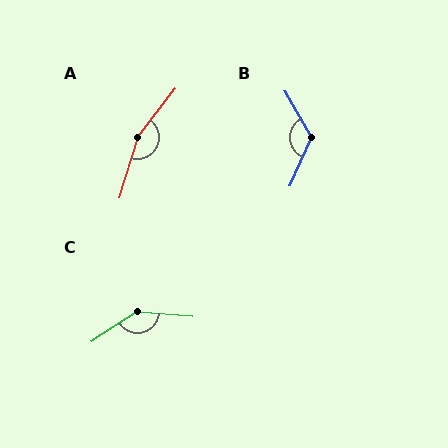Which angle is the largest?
A, at approximately 160 degrees.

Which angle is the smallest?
B, at approximately 126 degrees.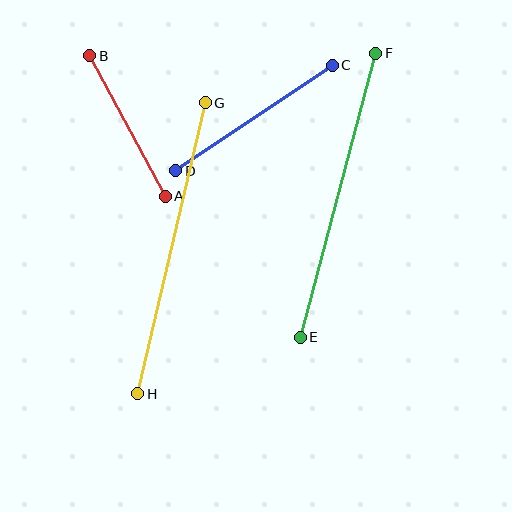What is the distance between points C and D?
The distance is approximately 189 pixels.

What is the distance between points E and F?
The distance is approximately 294 pixels.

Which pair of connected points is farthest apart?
Points G and H are farthest apart.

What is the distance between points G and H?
The distance is approximately 299 pixels.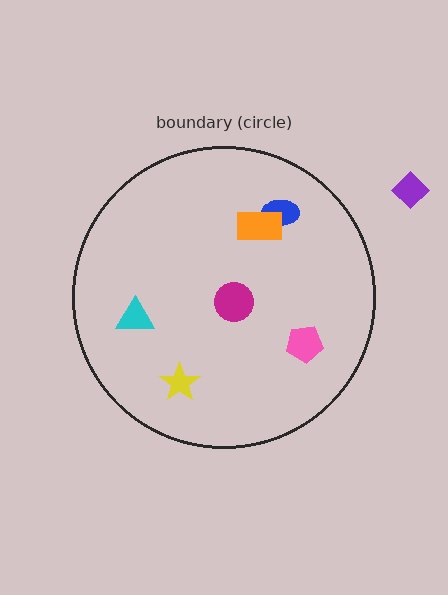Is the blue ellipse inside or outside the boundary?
Inside.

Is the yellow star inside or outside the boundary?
Inside.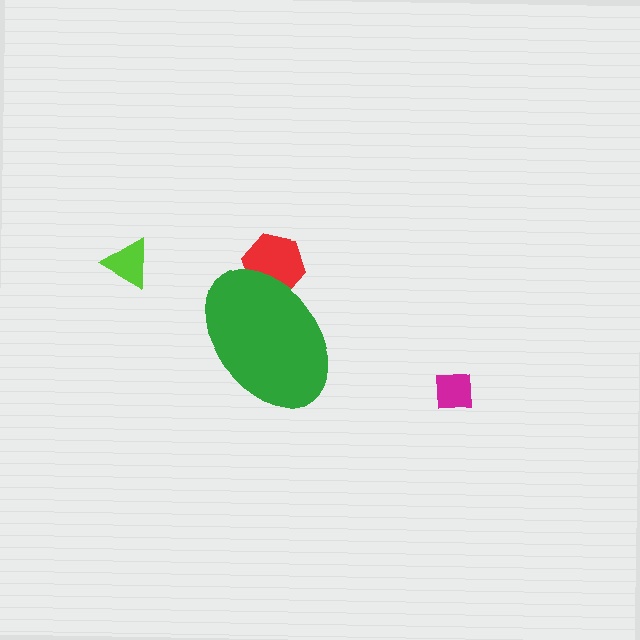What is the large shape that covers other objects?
A green ellipse.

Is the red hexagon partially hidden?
Yes, the red hexagon is partially hidden behind the green ellipse.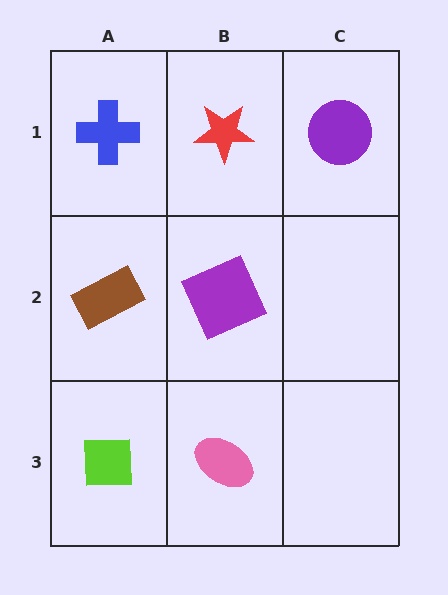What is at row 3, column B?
A pink ellipse.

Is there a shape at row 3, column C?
No, that cell is empty.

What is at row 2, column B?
A purple square.